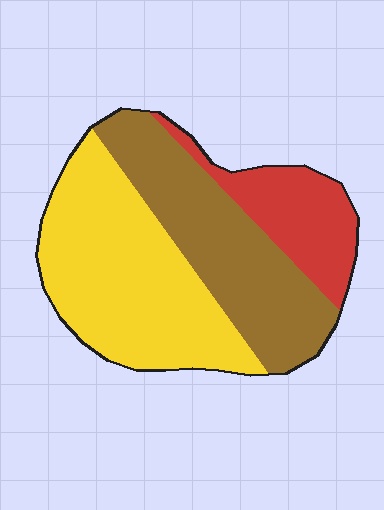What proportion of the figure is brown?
Brown takes up about three eighths (3/8) of the figure.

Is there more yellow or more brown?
Yellow.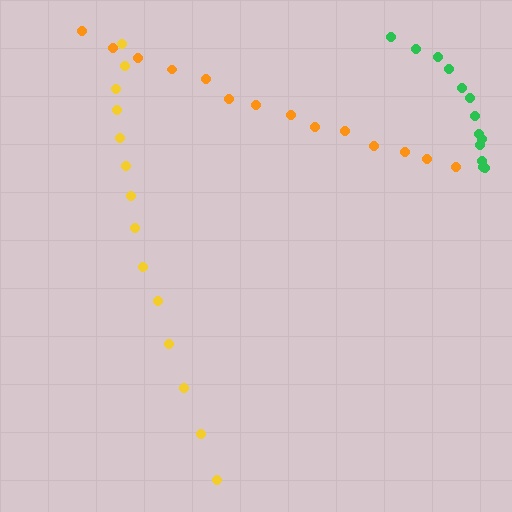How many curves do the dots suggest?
There are 3 distinct paths.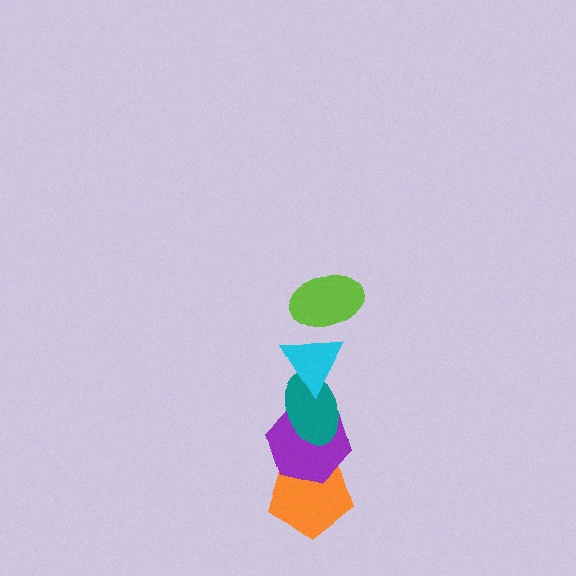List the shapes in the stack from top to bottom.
From top to bottom: the lime ellipse, the cyan triangle, the teal ellipse, the purple hexagon, the orange pentagon.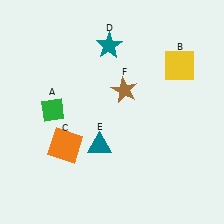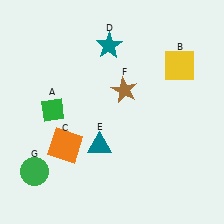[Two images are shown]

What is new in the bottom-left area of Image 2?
A green circle (G) was added in the bottom-left area of Image 2.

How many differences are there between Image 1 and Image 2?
There is 1 difference between the two images.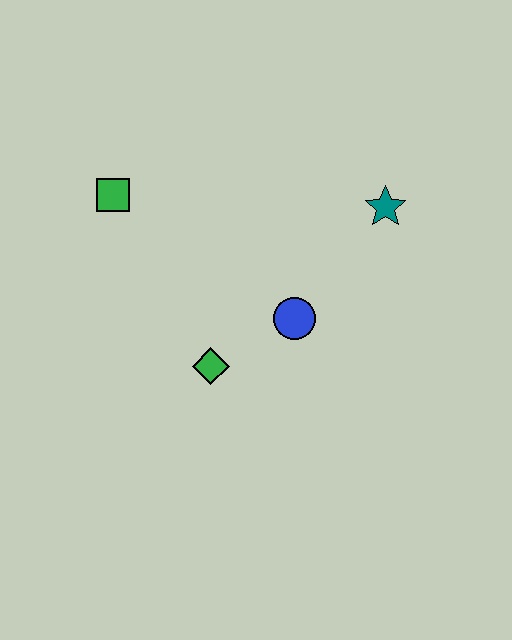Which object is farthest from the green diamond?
The teal star is farthest from the green diamond.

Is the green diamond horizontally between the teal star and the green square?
Yes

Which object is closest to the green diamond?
The blue circle is closest to the green diamond.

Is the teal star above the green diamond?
Yes